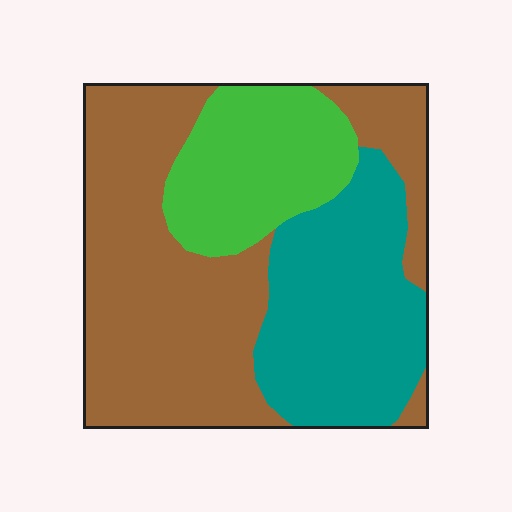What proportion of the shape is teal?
Teal covers about 30% of the shape.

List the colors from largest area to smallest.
From largest to smallest: brown, teal, green.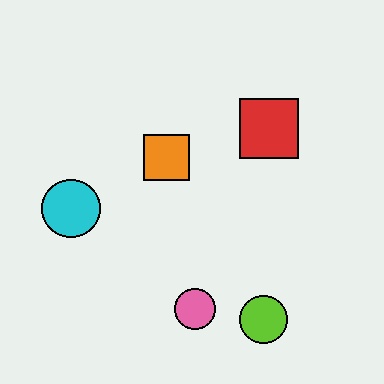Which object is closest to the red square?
The orange square is closest to the red square.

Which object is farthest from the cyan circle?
The lime circle is farthest from the cyan circle.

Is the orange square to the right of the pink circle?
No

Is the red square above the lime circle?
Yes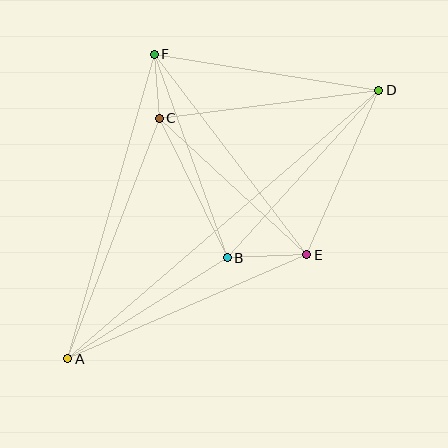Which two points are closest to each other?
Points C and F are closest to each other.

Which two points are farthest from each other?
Points A and D are farthest from each other.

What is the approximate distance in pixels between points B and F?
The distance between B and F is approximately 216 pixels.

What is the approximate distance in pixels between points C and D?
The distance between C and D is approximately 221 pixels.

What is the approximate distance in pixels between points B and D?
The distance between B and D is approximately 226 pixels.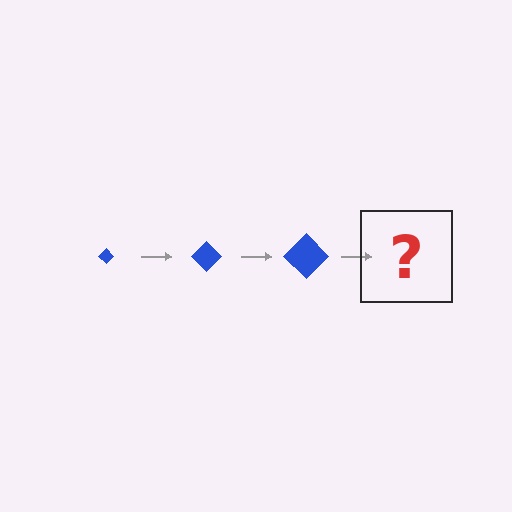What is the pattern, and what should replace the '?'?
The pattern is that the diamond gets progressively larger each step. The '?' should be a blue diamond, larger than the previous one.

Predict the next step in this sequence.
The next step is a blue diamond, larger than the previous one.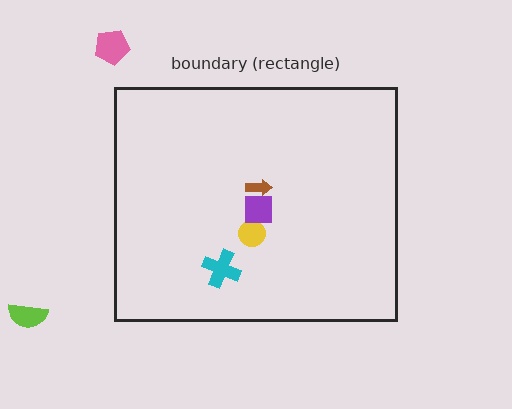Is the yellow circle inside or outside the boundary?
Inside.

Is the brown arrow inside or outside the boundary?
Inside.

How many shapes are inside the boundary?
4 inside, 2 outside.